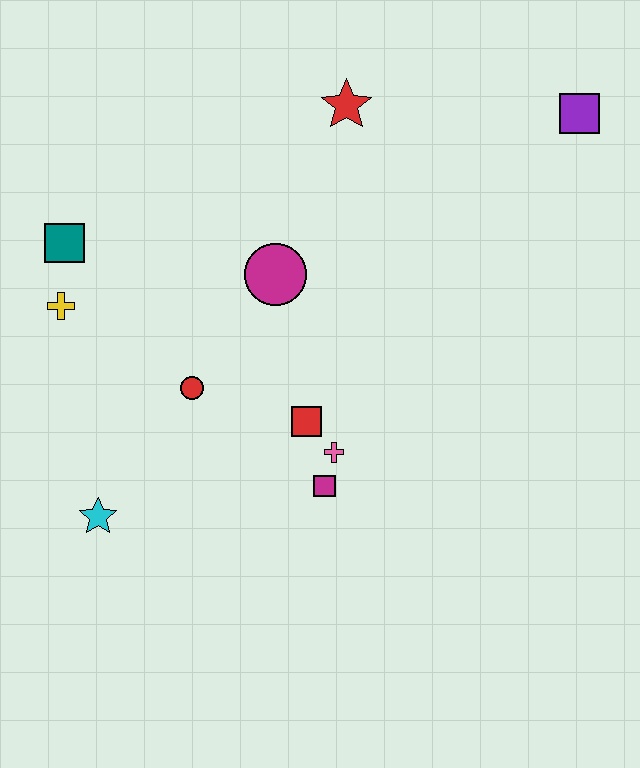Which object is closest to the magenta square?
The pink cross is closest to the magenta square.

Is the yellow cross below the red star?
Yes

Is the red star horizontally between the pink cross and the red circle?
No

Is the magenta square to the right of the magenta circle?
Yes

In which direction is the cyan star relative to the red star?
The cyan star is below the red star.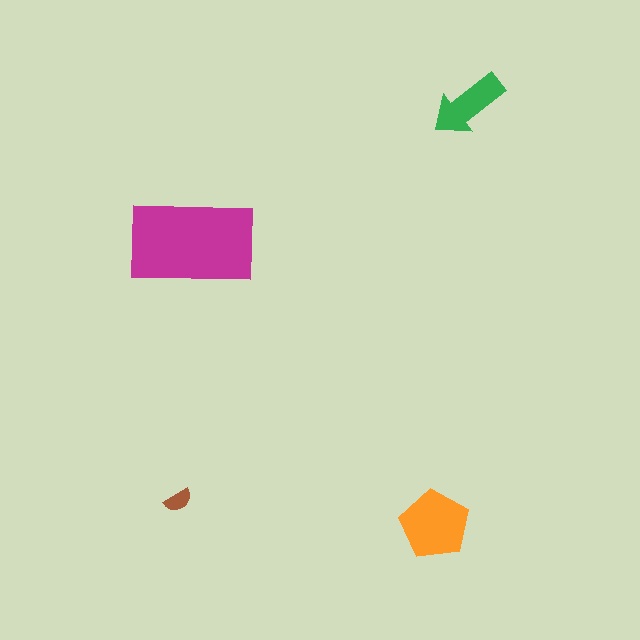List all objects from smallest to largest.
The brown semicircle, the green arrow, the orange pentagon, the magenta rectangle.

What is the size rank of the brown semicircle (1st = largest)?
4th.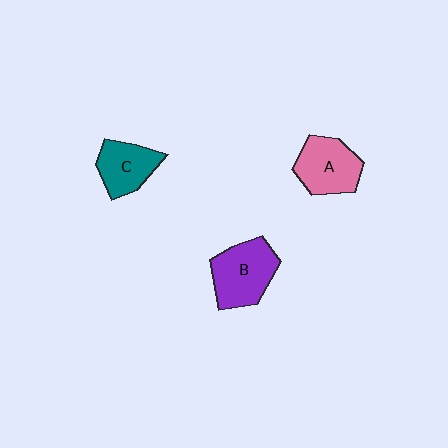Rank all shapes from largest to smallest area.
From largest to smallest: B (purple), A (pink), C (teal).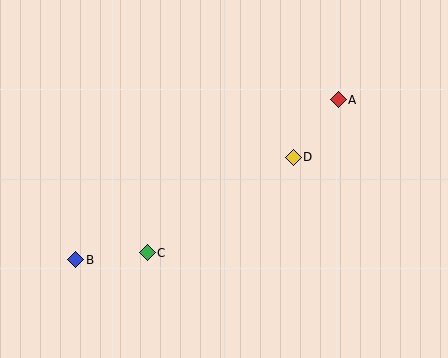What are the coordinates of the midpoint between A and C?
The midpoint between A and C is at (243, 176).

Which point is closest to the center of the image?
Point D at (293, 157) is closest to the center.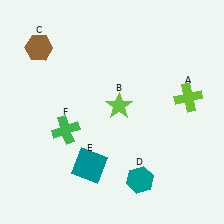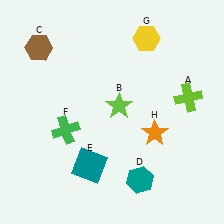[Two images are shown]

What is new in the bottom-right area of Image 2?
An orange star (H) was added in the bottom-right area of Image 2.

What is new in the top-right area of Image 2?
A yellow hexagon (G) was added in the top-right area of Image 2.